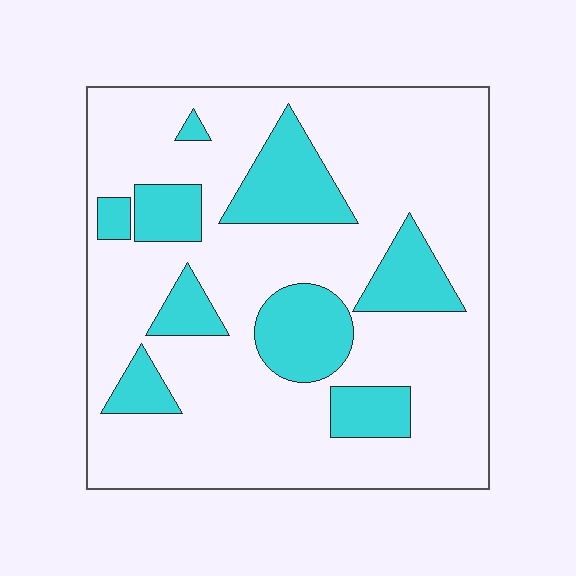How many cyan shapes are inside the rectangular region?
9.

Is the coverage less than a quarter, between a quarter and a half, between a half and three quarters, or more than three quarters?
Less than a quarter.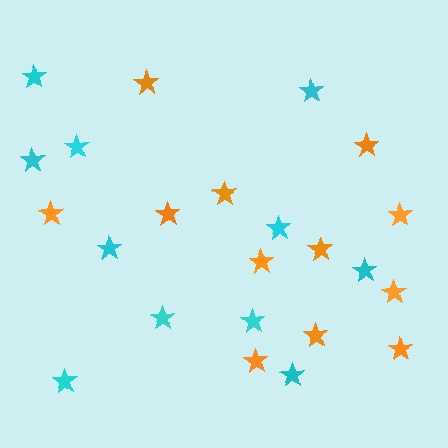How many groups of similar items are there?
There are 2 groups: one group of orange stars (12) and one group of cyan stars (11).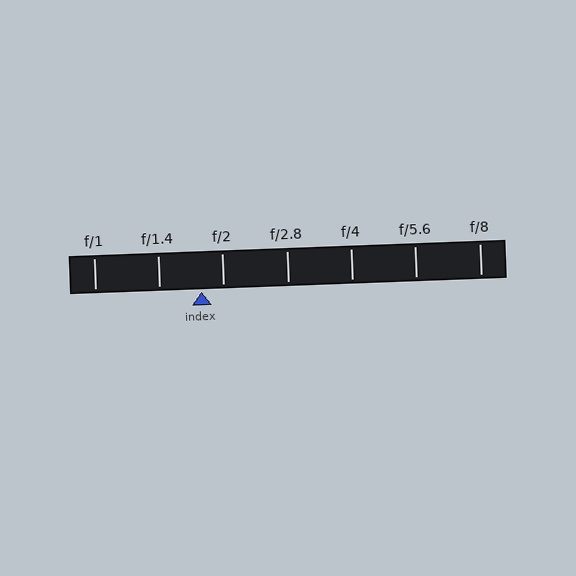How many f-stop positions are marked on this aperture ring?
There are 7 f-stop positions marked.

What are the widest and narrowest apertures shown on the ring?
The widest aperture shown is f/1 and the narrowest is f/8.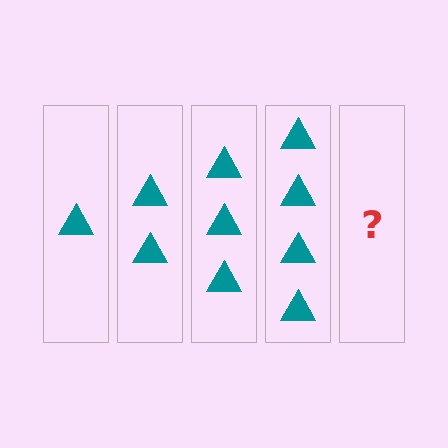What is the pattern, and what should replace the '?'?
The pattern is that each step adds one more triangle. The '?' should be 5 triangles.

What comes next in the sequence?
The next element should be 5 triangles.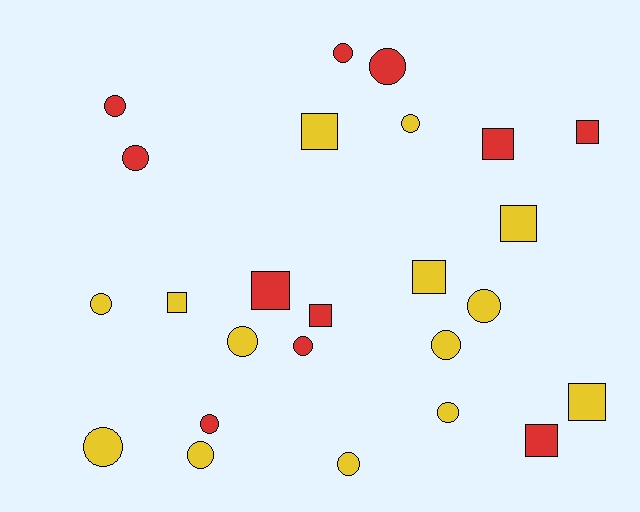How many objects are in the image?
There are 25 objects.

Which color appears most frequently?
Yellow, with 14 objects.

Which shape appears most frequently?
Circle, with 15 objects.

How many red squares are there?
There are 5 red squares.